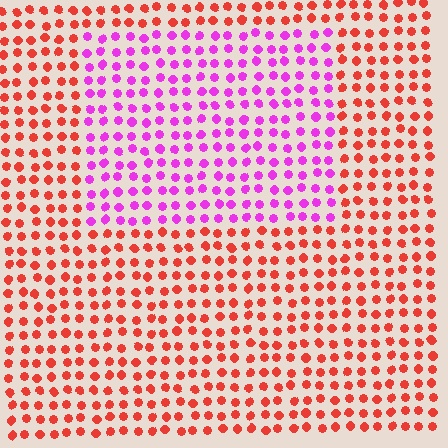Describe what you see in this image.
The image is filled with small red elements in a uniform arrangement. A rectangle-shaped region is visible where the elements are tinted to a slightly different hue, forming a subtle color boundary.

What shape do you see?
I see a rectangle.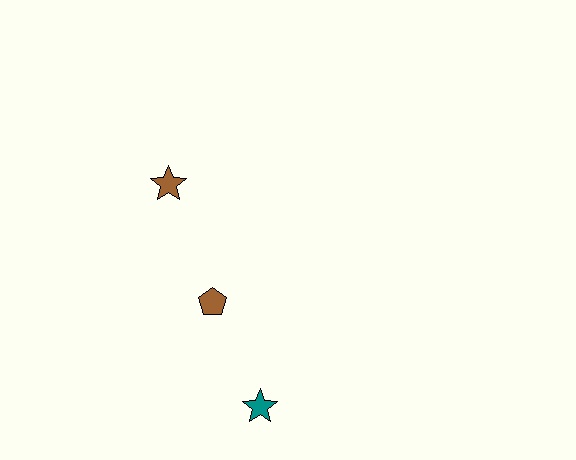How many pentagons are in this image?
There is 1 pentagon.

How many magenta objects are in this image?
There are no magenta objects.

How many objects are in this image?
There are 3 objects.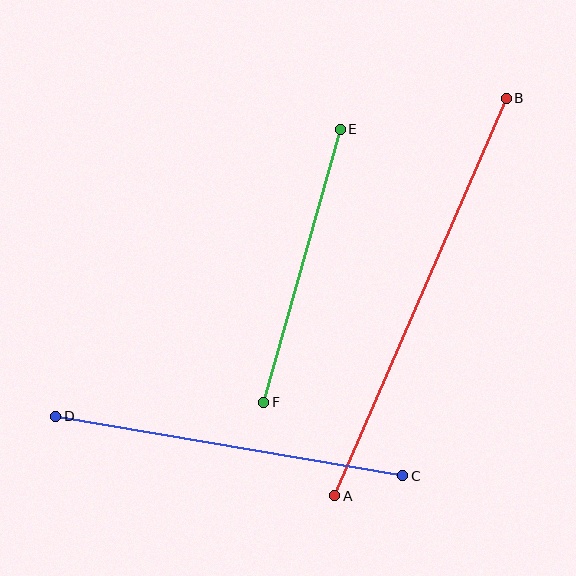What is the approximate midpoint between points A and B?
The midpoint is at approximately (420, 297) pixels.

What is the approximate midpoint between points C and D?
The midpoint is at approximately (229, 446) pixels.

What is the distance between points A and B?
The distance is approximately 433 pixels.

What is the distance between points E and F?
The distance is approximately 283 pixels.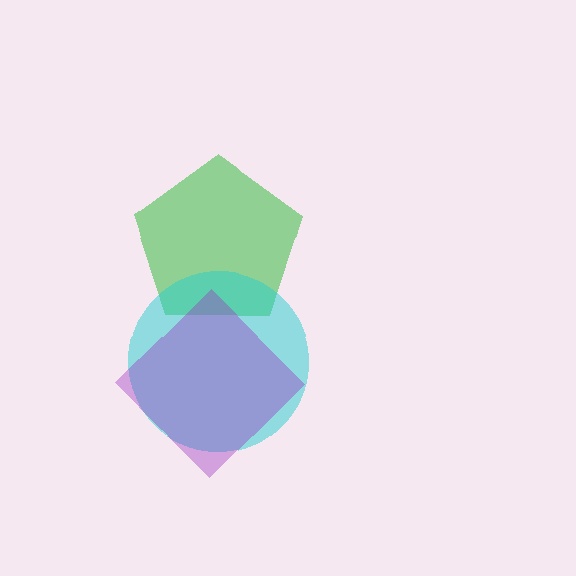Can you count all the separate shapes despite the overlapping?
Yes, there are 3 separate shapes.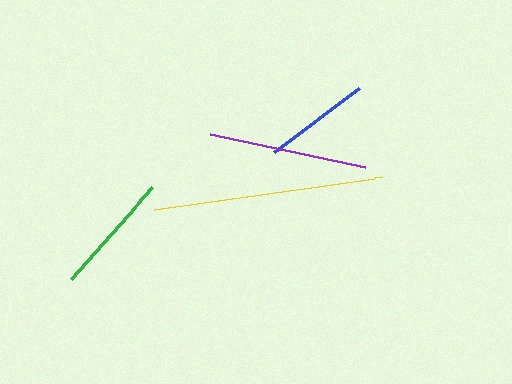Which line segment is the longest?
The yellow line is the longest at approximately 230 pixels.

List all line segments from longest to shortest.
From longest to shortest: yellow, purple, green, blue.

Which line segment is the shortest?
The blue line is the shortest at approximately 107 pixels.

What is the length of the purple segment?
The purple segment is approximately 158 pixels long.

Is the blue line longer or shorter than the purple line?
The purple line is longer than the blue line.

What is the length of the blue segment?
The blue segment is approximately 107 pixels long.